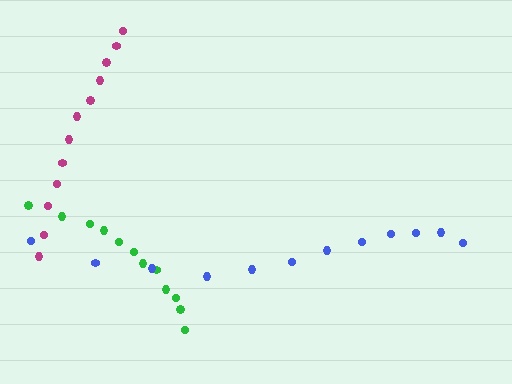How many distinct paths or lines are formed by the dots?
There are 3 distinct paths.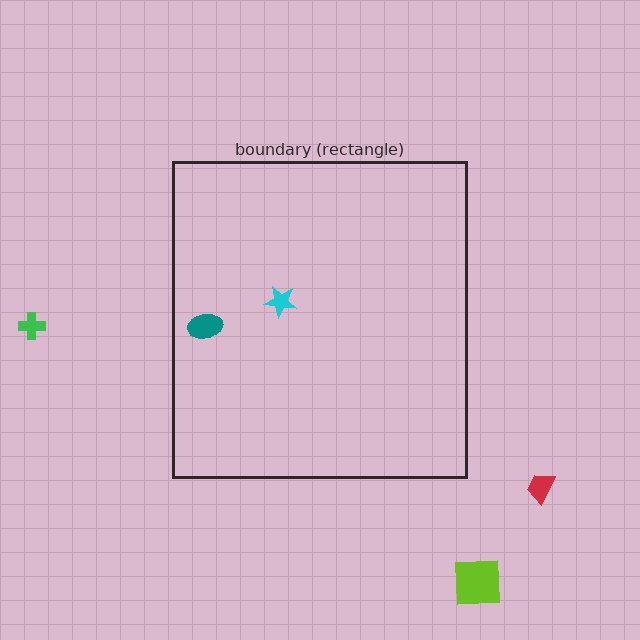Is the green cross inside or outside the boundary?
Outside.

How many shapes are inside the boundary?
2 inside, 3 outside.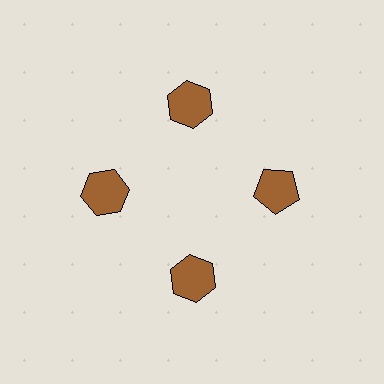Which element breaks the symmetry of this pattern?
The brown pentagon at roughly the 3 o'clock position breaks the symmetry. All other shapes are brown hexagons.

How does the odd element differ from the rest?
It has a different shape: pentagon instead of hexagon.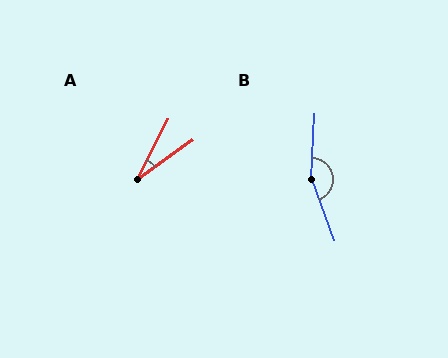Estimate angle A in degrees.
Approximately 28 degrees.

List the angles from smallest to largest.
A (28°), B (157°).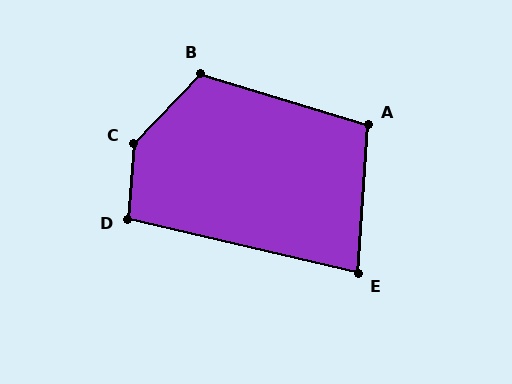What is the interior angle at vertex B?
Approximately 116 degrees (obtuse).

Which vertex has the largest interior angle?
C, at approximately 142 degrees.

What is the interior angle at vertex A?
Approximately 103 degrees (obtuse).